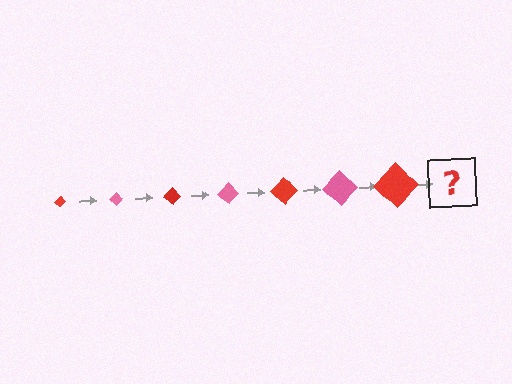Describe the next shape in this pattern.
It should be a pink diamond, larger than the previous one.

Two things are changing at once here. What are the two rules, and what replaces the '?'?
The two rules are that the diamond grows larger each step and the color cycles through red and pink. The '?' should be a pink diamond, larger than the previous one.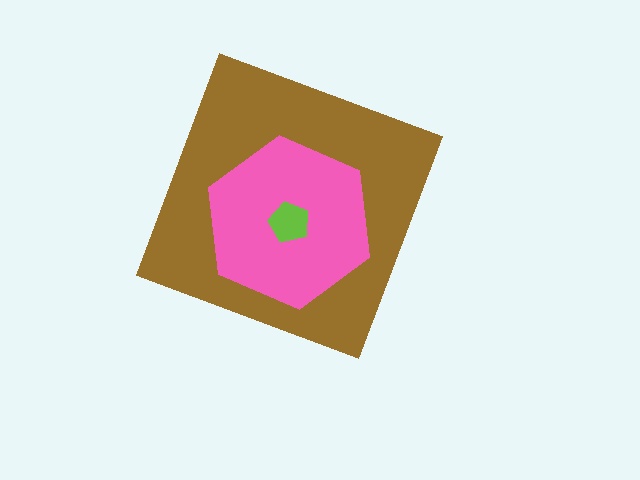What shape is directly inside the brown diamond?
The pink hexagon.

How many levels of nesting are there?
3.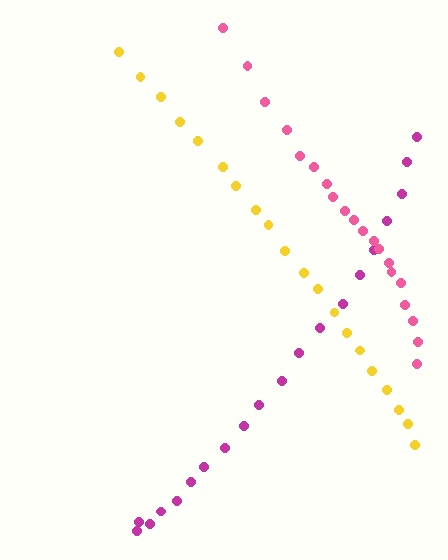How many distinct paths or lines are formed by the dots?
There are 3 distinct paths.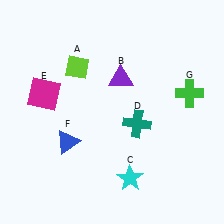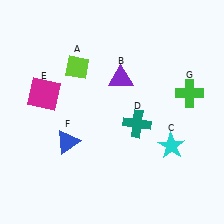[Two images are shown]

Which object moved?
The cyan star (C) moved right.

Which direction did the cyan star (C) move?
The cyan star (C) moved right.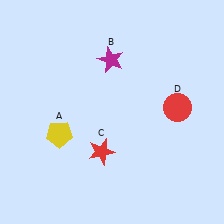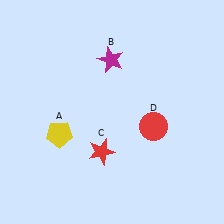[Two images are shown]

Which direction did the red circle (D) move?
The red circle (D) moved left.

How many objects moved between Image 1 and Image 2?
1 object moved between the two images.